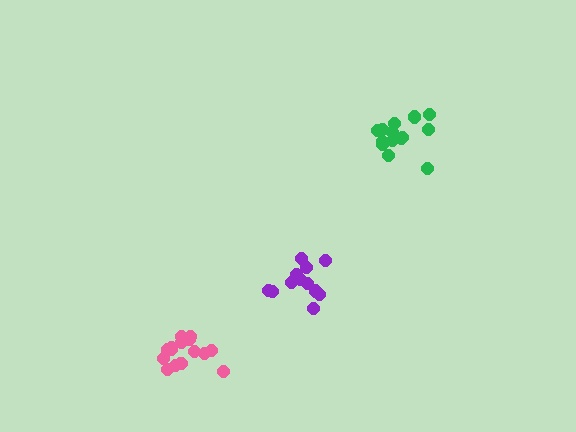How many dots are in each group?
Group 1: 14 dots, Group 2: 15 dots, Group 3: 12 dots (41 total).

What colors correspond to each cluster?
The clusters are colored: green, pink, purple.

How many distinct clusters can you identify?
There are 3 distinct clusters.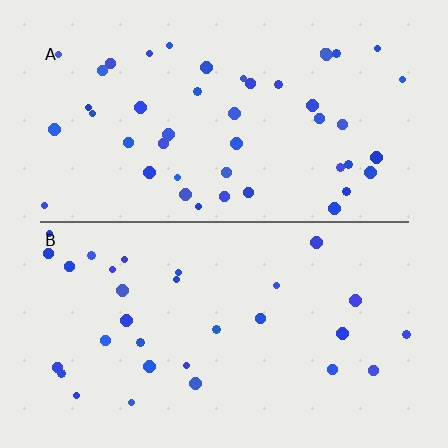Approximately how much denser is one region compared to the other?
Approximately 1.5× — region A over region B.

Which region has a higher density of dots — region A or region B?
A (the top).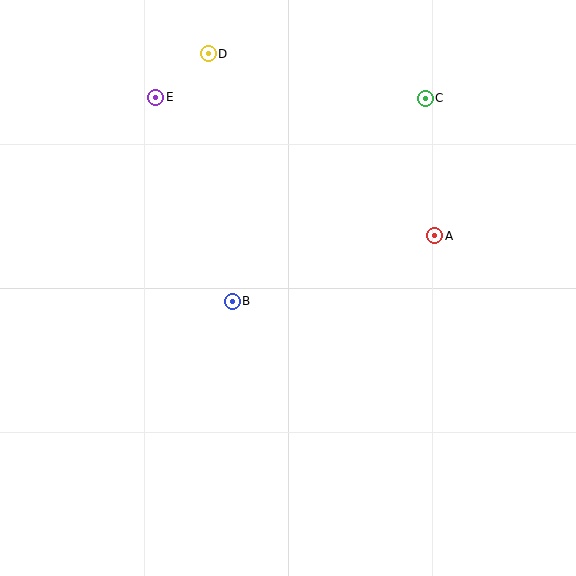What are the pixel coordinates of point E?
Point E is at (156, 97).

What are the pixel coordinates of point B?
Point B is at (232, 301).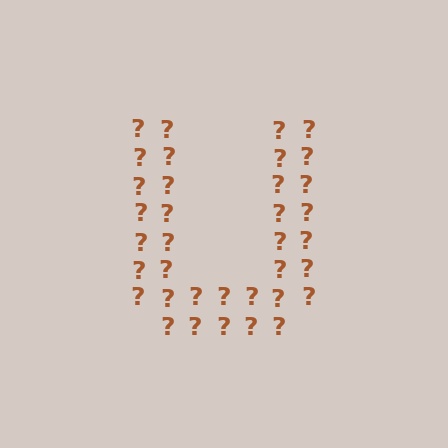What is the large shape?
The large shape is the letter U.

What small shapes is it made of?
It is made of small question marks.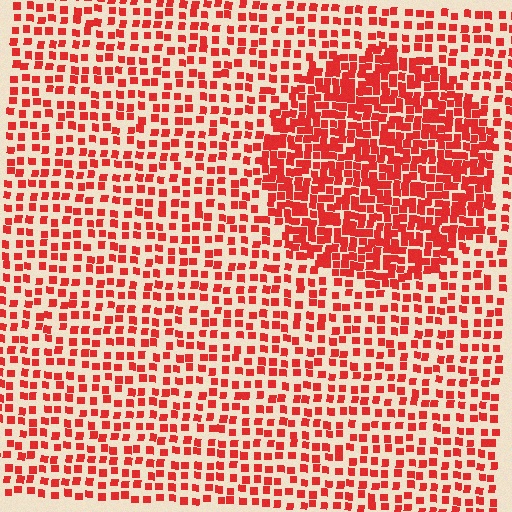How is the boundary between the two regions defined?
The boundary is defined by a change in element density (approximately 2.0x ratio). All elements are the same color, size, and shape.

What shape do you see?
I see a circle.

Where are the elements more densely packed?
The elements are more densely packed inside the circle boundary.